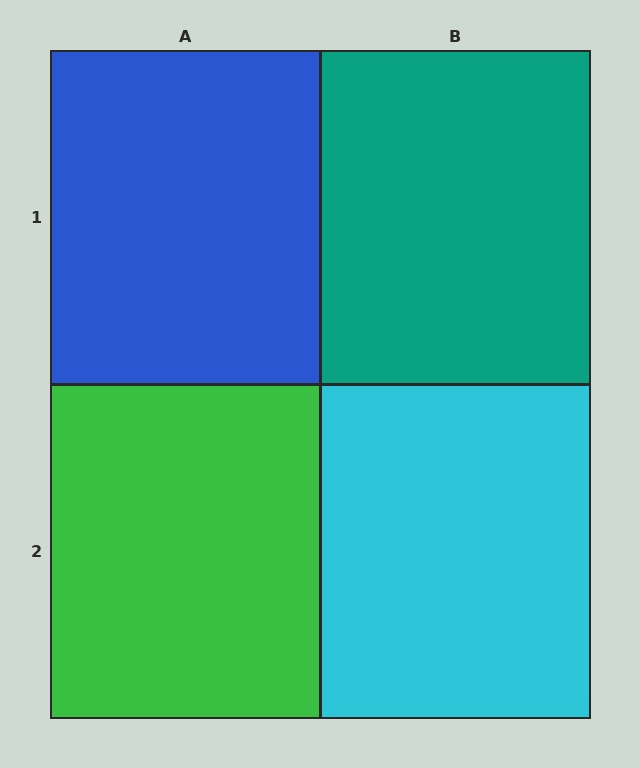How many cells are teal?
1 cell is teal.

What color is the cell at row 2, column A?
Green.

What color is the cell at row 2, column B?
Cyan.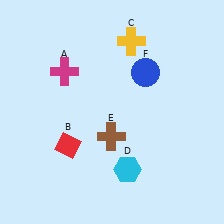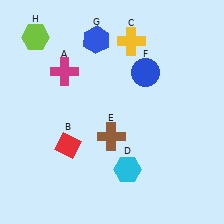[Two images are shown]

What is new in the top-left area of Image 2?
A blue hexagon (G) was added in the top-left area of Image 2.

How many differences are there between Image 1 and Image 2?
There are 2 differences between the two images.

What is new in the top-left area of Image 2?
A lime hexagon (H) was added in the top-left area of Image 2.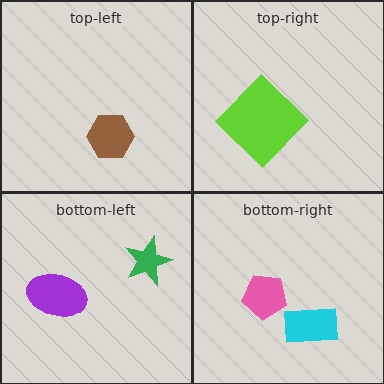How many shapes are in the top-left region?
1.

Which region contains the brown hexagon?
The top-left region.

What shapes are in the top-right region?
The lime diamond.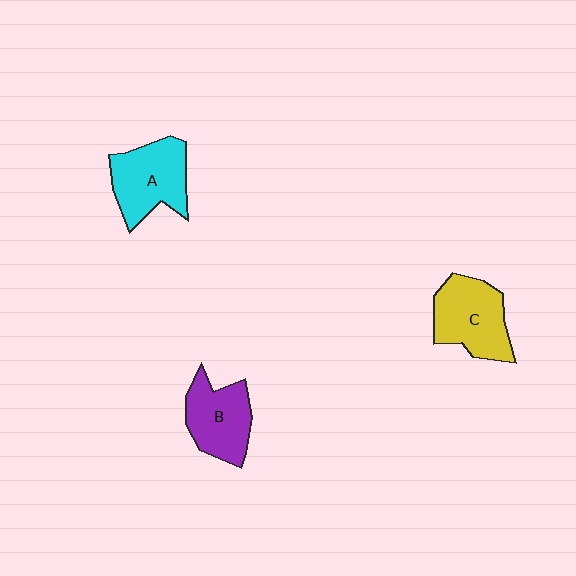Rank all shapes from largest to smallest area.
From largest to smallest: C (yellow), A (cyan), B (purple).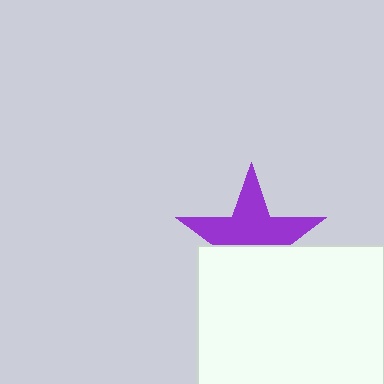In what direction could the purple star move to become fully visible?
The purple star could move up. That would shift it out from behind the white square entirely.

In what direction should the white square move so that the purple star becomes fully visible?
The white square should move down. That is the shortest direction to clear the overlap and leave the purple star fully visible.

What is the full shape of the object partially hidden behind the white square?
The partially hidden object is a purple star.